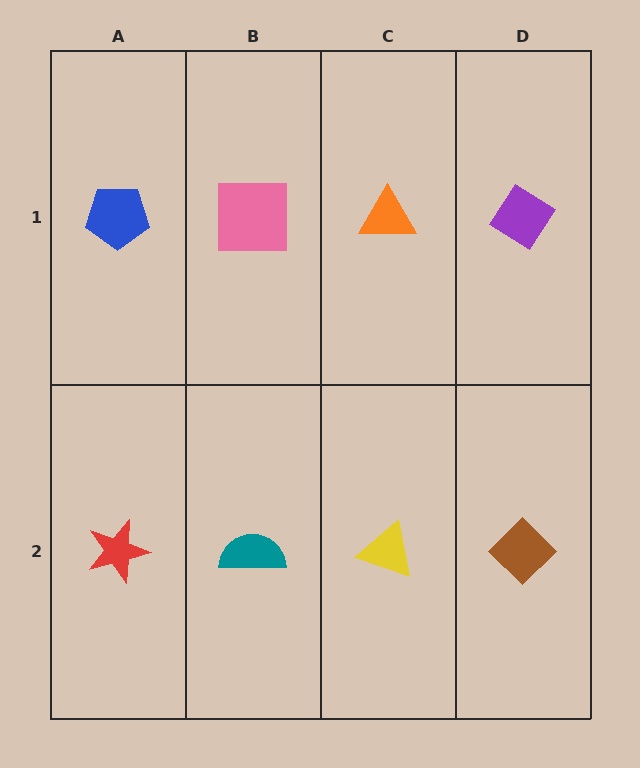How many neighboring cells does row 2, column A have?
2.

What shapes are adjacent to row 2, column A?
A blue pentagon (row 1, column A), a teal semicircle (row 2, column B).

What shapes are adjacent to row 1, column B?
A teal semicircle (row 2, column B), a blue pentagon (row 1, column A), an orange triangle (row 1, column C).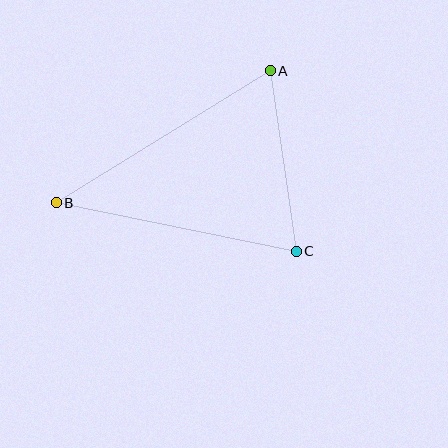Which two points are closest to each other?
Points A and C are closest to each other.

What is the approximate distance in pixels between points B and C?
The distance between B and C is approximately 245 pixels.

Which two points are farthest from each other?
Points A and B are farthest from each other.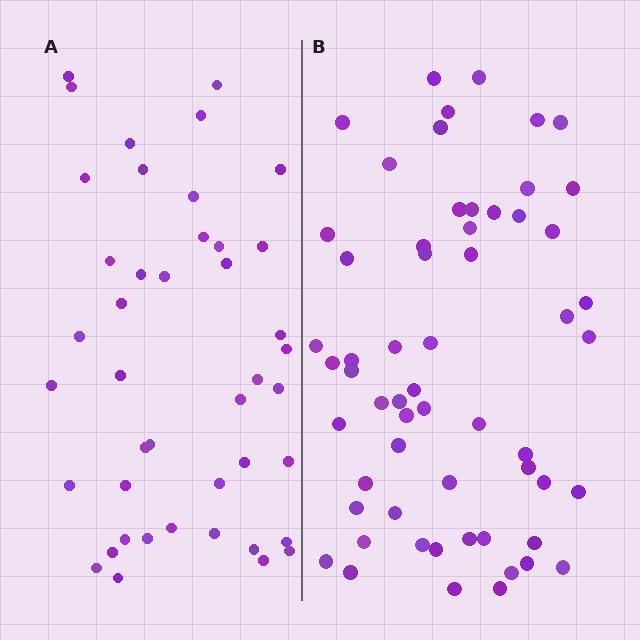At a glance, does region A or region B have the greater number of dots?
Region B (the right region) has more dots.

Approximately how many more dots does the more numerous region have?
Region B has approximately 15 more dots than region A.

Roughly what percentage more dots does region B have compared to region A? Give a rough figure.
About 35% more.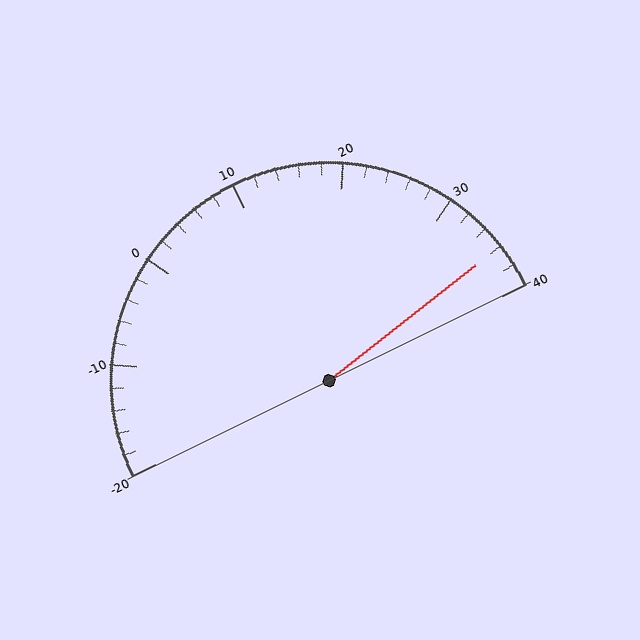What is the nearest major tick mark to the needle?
The nearest major tick mark is 40.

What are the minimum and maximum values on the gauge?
The gauge ranges from -20 to 40.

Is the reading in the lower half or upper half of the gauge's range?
The reading is in the upper half of the range (-20 to 40).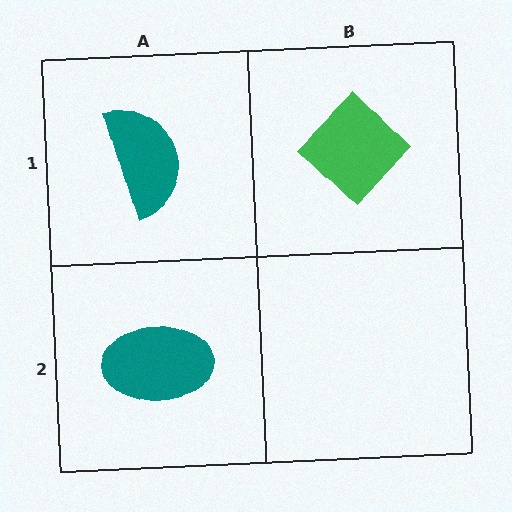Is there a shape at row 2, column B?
No, that cell is empty.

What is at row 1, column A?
A teal semicircle.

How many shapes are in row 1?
2 shapes.